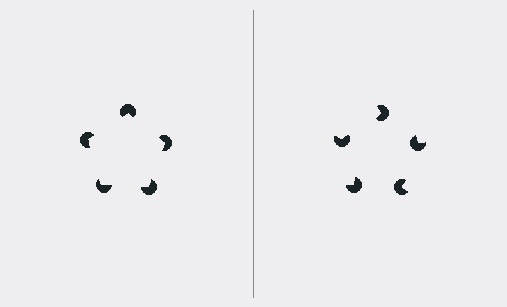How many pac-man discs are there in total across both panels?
10 — 5 on each side.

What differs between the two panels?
The pac-man discs are positioned identically on both sides; only the wedge orientations differ. On the left they align to a pentagon; on the right they are misaligned.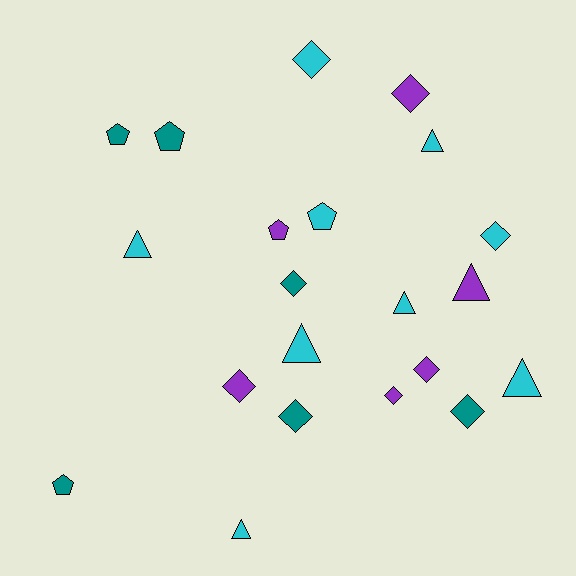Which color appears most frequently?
Cyan, with 9 objects.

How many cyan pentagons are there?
There is 1 cyan pentagon.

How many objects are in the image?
There are 21 objects.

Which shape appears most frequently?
Diamond, with 9 objects.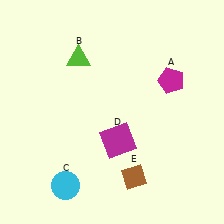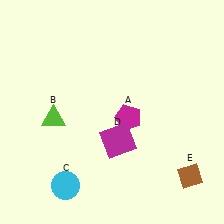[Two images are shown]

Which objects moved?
The objects that moved are: the magenta pentagon (A), the lime triangle (B), the brown diamond (E).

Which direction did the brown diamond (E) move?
The brown diamond (E) moved right.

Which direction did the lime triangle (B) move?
The lime triangle (B) moved down.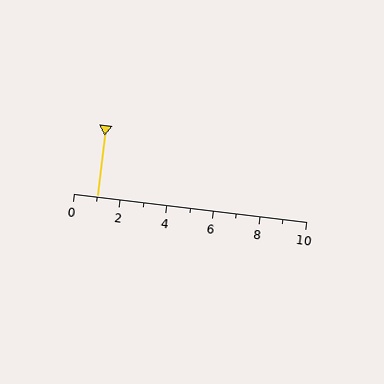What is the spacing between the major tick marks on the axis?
The major ticks are spaced 2 apart.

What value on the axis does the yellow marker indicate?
The marker indicates approximately 1.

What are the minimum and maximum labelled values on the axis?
The axis runs from 0 to 10.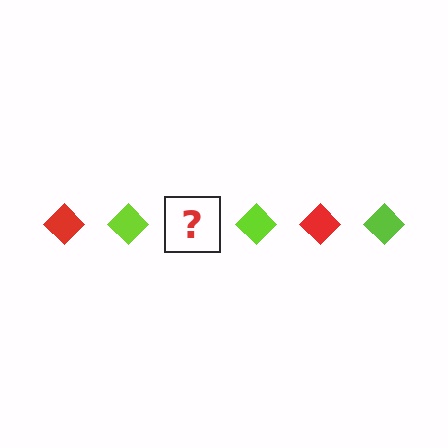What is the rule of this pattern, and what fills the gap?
The rule is that the pattern cycles through red, lime diamonds. The gap should be filled with a red diamond.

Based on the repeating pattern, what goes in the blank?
The blank should be a red diamond.